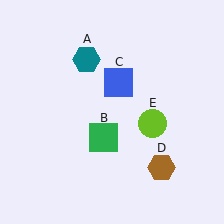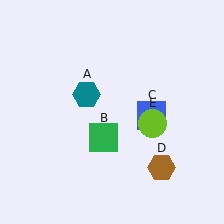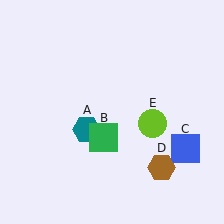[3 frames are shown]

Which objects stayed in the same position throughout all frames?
Green square (object B) and brown hexagon (object D) and lime circle (object E) remained stationary.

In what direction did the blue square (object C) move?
The blue square (object C) moved down and to the right.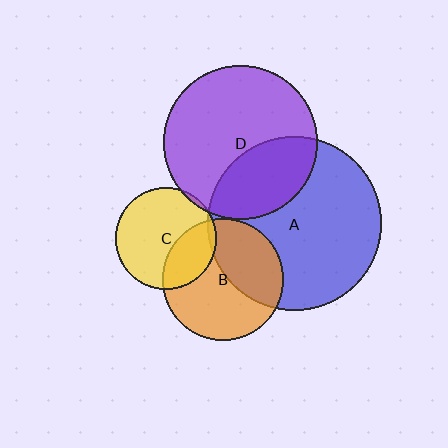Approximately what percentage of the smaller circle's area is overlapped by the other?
Approximately 5%.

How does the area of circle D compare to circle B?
Approximately 1.6 times.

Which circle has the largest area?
Circle A (blue).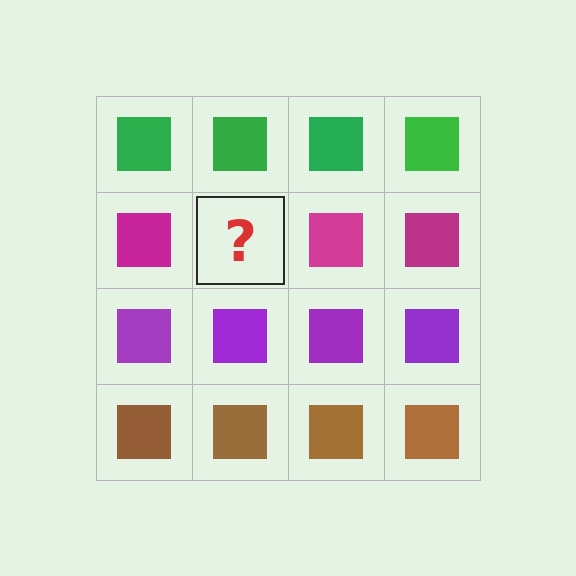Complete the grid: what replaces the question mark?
The question mark should be replaced with a magenta square.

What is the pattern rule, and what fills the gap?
The rule is that each row has a consistent color. The gap should be filled with a magenta square.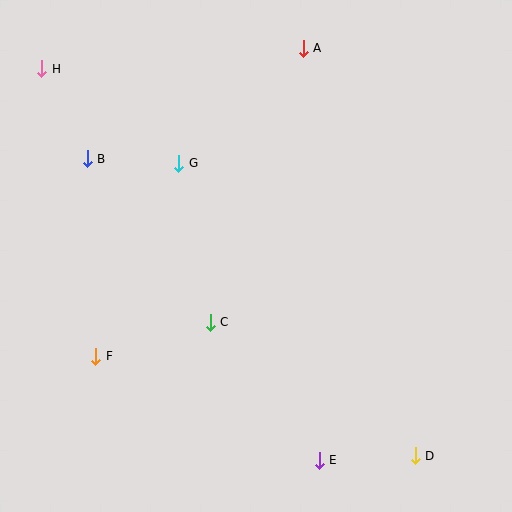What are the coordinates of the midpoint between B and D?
The midpoint between B and D is at (251, 307).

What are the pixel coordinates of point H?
Point H is at (42, 69).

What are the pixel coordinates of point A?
Point A is at (303, 48).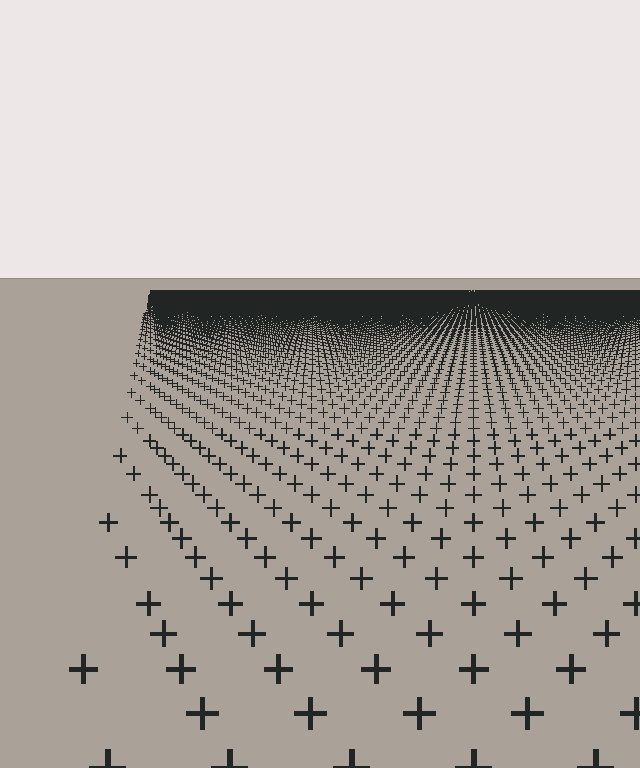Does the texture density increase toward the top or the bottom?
Density increases toward the top.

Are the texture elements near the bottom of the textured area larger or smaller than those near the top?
Larger. Near the bottom, elements are closer to the viewer and appear at a bigger on-screen size.